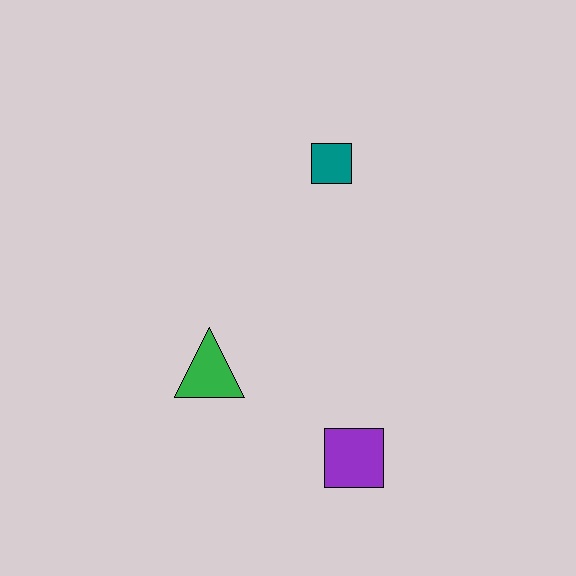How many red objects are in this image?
There are no red objects.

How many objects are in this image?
There are 3 objects.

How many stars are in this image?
There are no stars.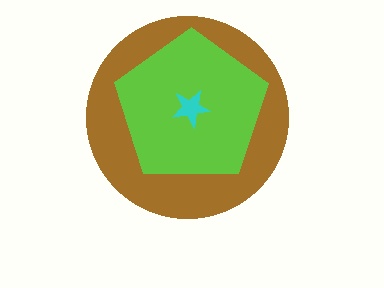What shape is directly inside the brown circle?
The lime pentagon.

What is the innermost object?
The cyan star.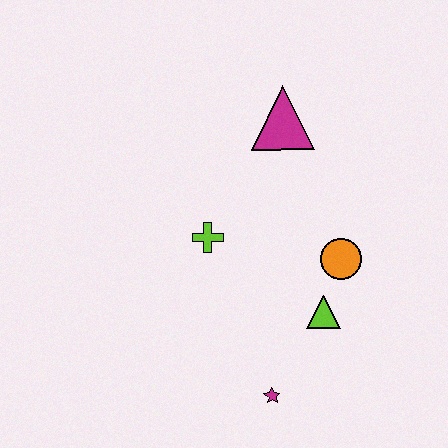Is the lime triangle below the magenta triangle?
Yes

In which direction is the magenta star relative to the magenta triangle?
The magenta star is below the magenta triangle.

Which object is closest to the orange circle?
The lime triangle is closest to the orange circle.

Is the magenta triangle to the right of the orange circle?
No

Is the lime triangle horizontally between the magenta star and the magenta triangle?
No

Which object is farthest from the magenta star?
The magenta triangle is farthest from the magenta star.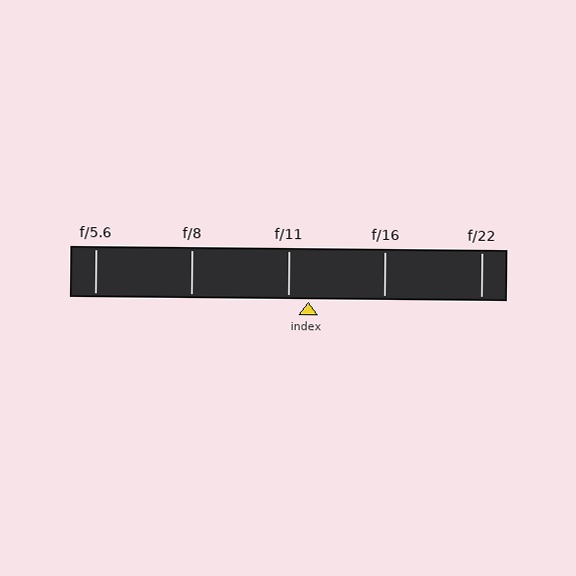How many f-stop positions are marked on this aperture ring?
There are 5 f-stop positions marked.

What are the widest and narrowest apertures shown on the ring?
The widest aperture shown is f/5.6 and the narrowest is f/22.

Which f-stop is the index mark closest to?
The index mark is closest to f/11.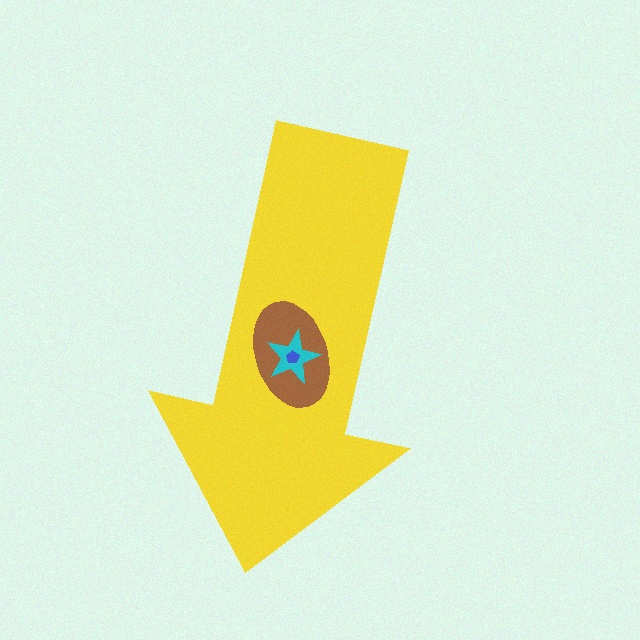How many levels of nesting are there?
4.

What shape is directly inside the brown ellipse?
The cyan star.